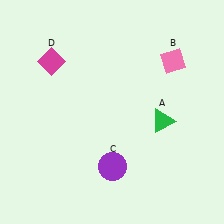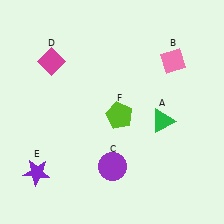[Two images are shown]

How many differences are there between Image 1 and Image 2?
There are 2 differences between the two images.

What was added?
A purple star (E), a lime pentagon (F) were added in Image 2.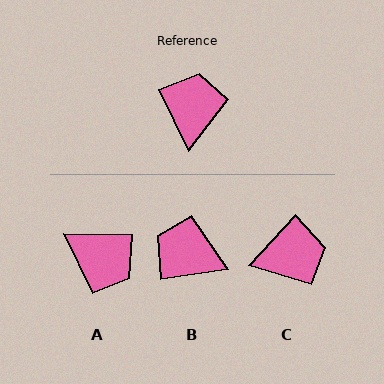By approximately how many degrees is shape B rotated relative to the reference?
Approximately 72 degrees counter-clockwise.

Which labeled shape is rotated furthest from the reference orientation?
A, about 116 degrees away.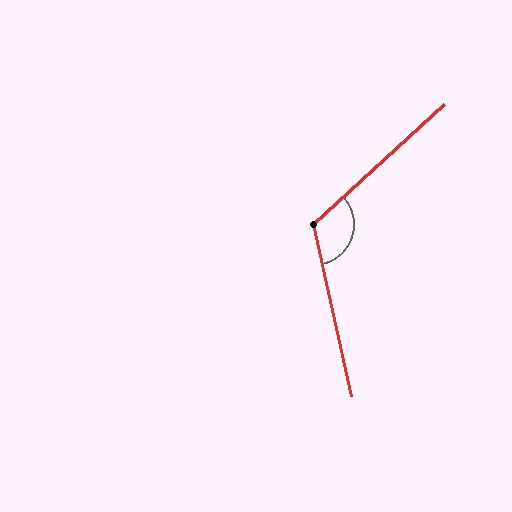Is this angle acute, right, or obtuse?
It is obtuse.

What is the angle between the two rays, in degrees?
Approximately 120 degrees.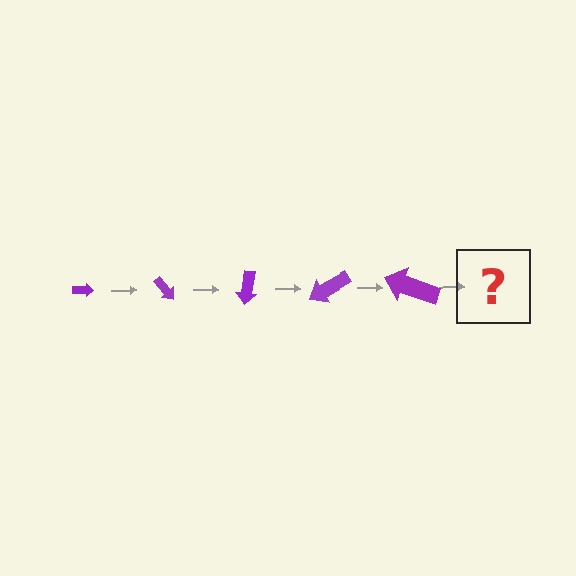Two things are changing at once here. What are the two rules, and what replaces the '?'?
The two rules are that the arrow grows larger each step and it rotates 50 degrees each step. The '?' should be an arrow, larger than the previous one and rotated 250 degrees from the start.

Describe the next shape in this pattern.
It should be an arrow, larger than the previous one and rotated 250 degrees from the start.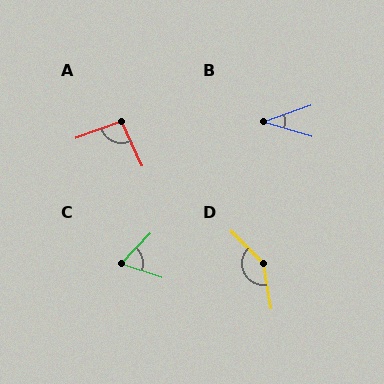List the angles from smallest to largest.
B (36°), C (64°), A (95°), D (144°).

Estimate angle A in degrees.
Approximately 95 degrees.